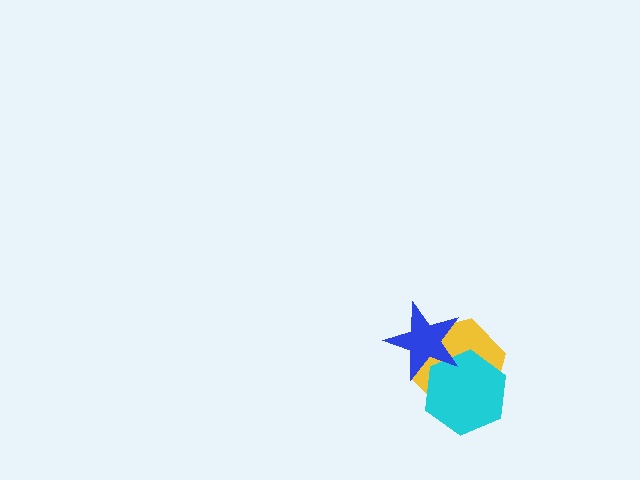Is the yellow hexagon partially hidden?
Yes, it is partially covered by another shape.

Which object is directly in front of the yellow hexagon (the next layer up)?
The cyan hexagon is directly in front of the yellow hexagon.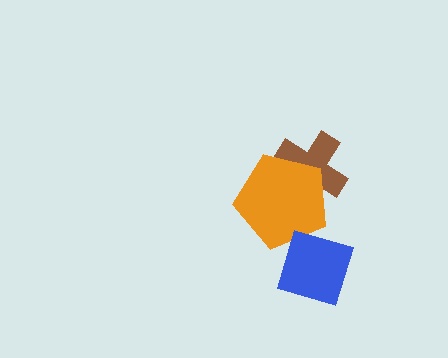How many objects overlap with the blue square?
0 objects overlap with the blue square.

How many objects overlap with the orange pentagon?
1 object overlaps with the orange pentagon.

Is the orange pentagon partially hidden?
No, no other shape covers it.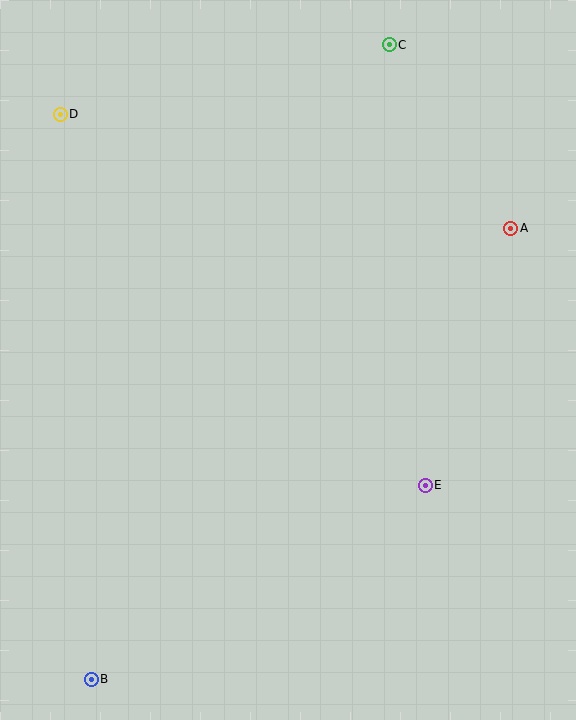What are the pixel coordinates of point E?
Point E is at (425, 485).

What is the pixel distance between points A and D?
The distance between A and D is 464 pixels.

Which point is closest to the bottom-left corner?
Point B is closest to the bottom-left corner.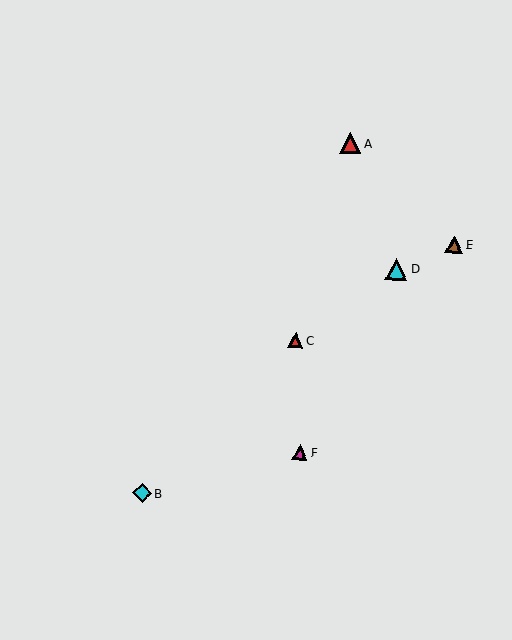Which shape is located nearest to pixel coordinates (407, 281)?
The cyan triangle (labeled D) at (396, 269) is nearest to that location.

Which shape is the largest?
The cyan triangle (labeled D) is the largest.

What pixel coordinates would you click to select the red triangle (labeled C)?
Click at (295, 340) to select the red triangle C.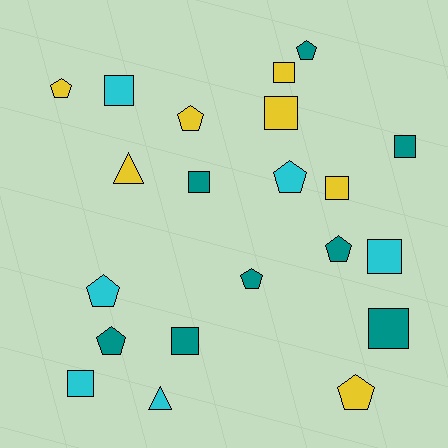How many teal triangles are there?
There are no teal triangles.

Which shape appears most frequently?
Square, with 10 objects.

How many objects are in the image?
There are 21 objects.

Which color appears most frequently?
Teal, with 8 objects.